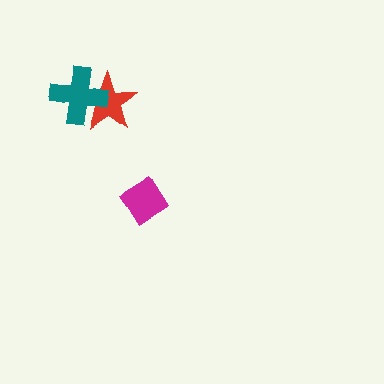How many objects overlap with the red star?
1 object overlaps with the red star.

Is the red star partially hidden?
Yes, it is partially covered by another shape.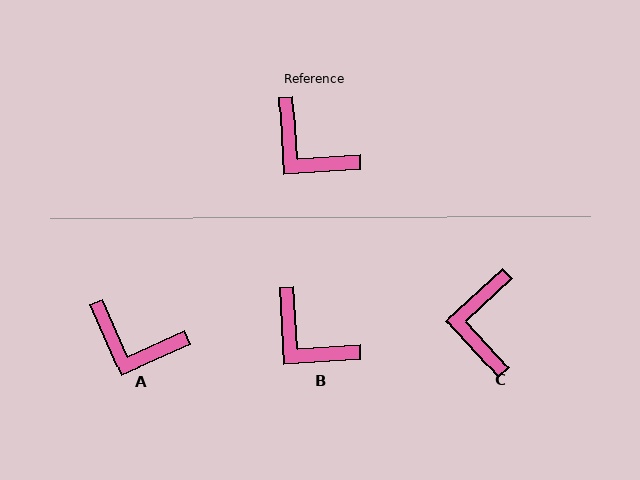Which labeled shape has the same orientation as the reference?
B.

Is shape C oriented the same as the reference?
No, it is off by about 51 degrees.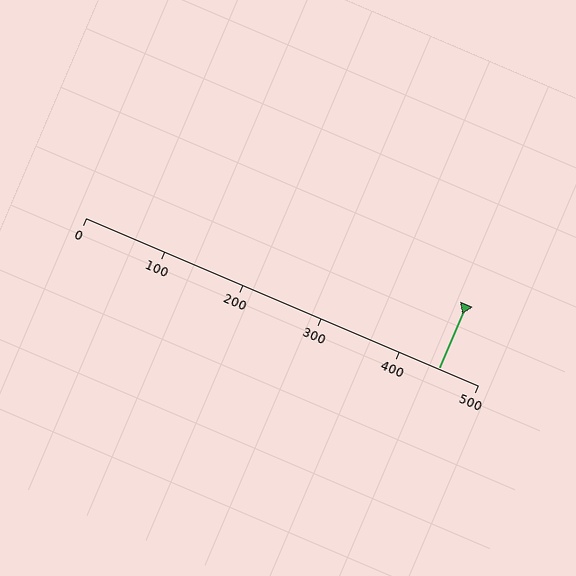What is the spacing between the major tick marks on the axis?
The major ticks are spaced 100 apart.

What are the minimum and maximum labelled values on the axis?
The axis runs from 0 to 500.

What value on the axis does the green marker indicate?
The marker indicates approximately 450.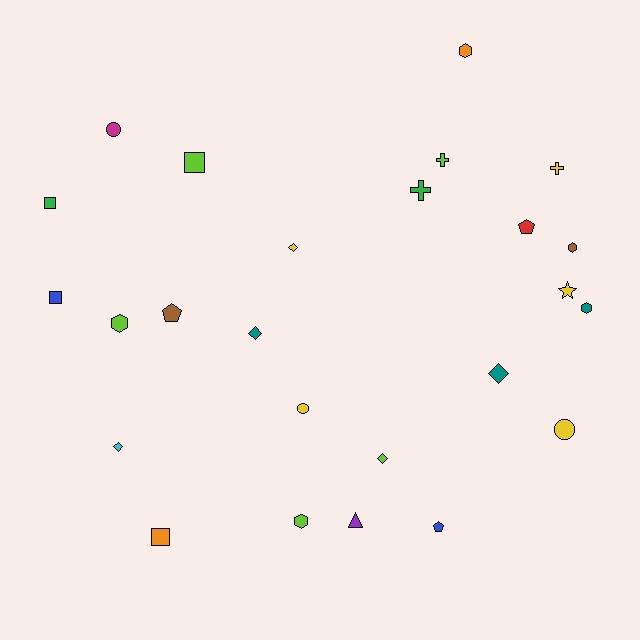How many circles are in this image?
There are 3 circles.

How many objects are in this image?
There are 25 objects.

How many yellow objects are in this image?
There are 5 yellow objects.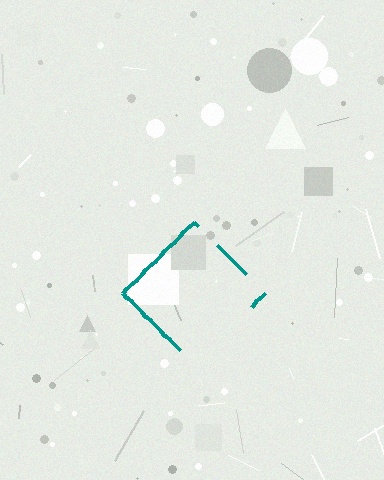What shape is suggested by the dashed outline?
The dashed outline suggests a diamond.